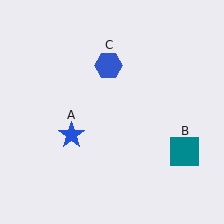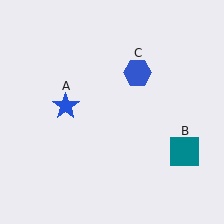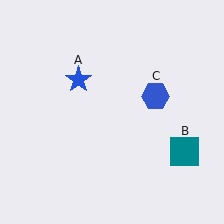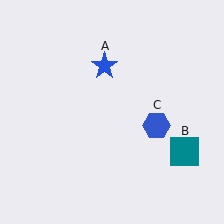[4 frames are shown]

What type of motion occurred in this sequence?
The blue star (object A), blue hexagon (object C) rotated clockwise around the center of the scene.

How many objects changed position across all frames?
2 objects changed position: blue star (object A), blue hexagon (object C).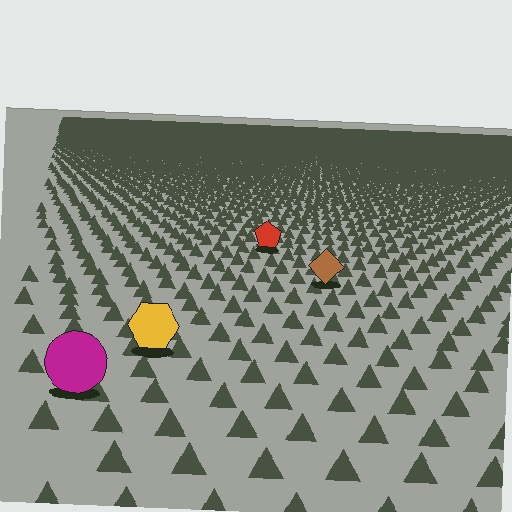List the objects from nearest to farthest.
From nearest to farthest: the magenta circle, the yellow hexagon, the brown diamond, the red pentagon.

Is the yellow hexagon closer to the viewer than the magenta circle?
No. The magenta circle is closer — you can tell from the texture gradient: the ground texture is coarser near it.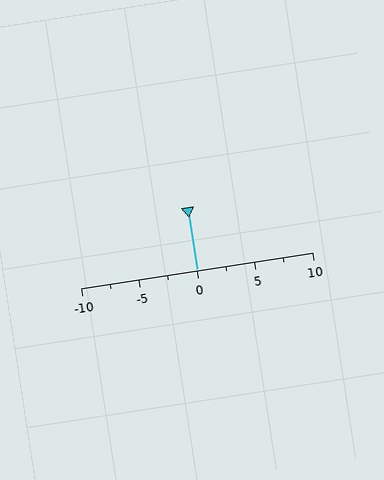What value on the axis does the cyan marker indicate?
The marker indicates approximately 0.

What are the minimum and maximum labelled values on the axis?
The axis runs from -10 to 10.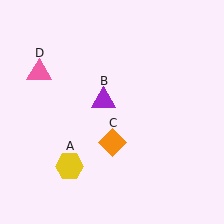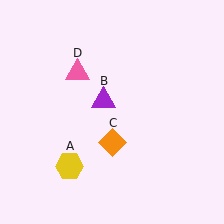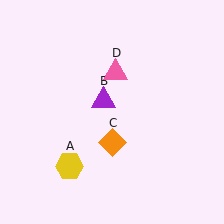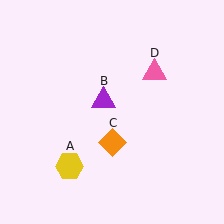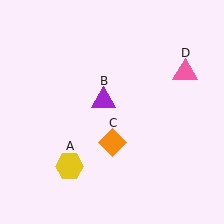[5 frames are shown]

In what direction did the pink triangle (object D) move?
The pink triangle (object D) moved right.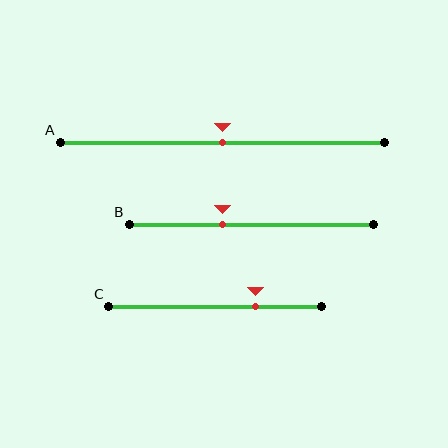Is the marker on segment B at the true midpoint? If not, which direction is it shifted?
No, the marker on segment B is shifted to the left by about 12% of the segment length.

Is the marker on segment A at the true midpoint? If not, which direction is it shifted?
Yes, the marker on segment A is at the true midpoint.